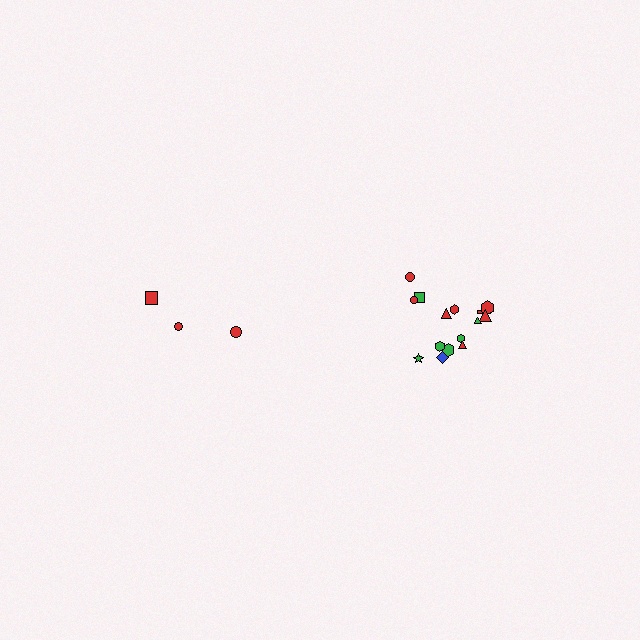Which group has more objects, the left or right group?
The right group.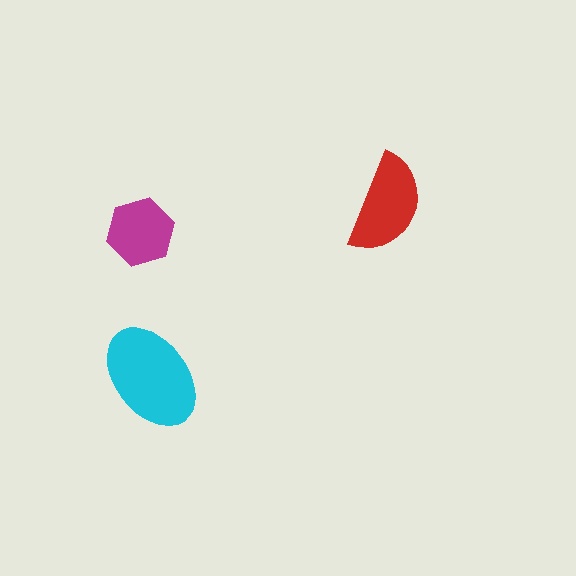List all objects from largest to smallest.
The cyan ellipse, the red semicircle, the magenta hexagon.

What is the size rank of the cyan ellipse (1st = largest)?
1st.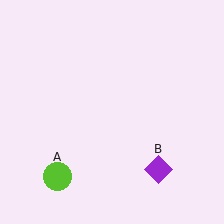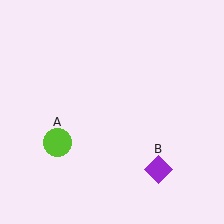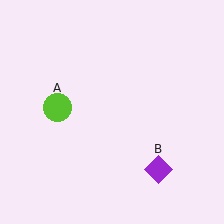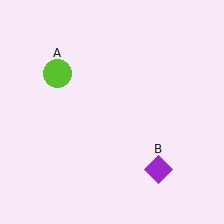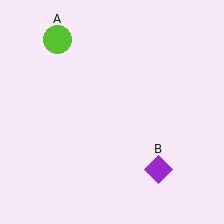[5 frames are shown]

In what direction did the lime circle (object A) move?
The lime circle (object A) moved up.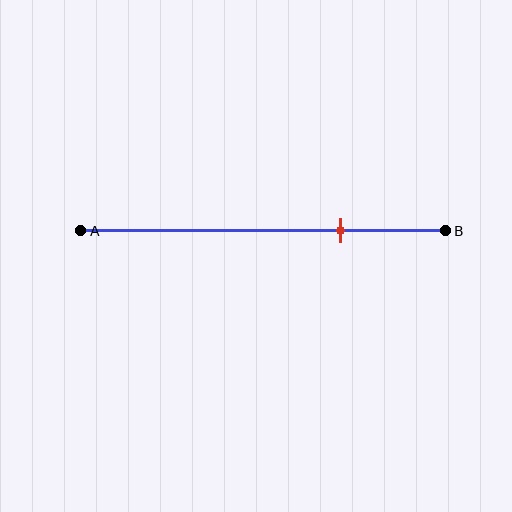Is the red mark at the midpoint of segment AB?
No, the mark is at about 70% from A, not at the 50% midpoint.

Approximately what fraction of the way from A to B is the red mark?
The red mark is approximately 70% of the way from A to B.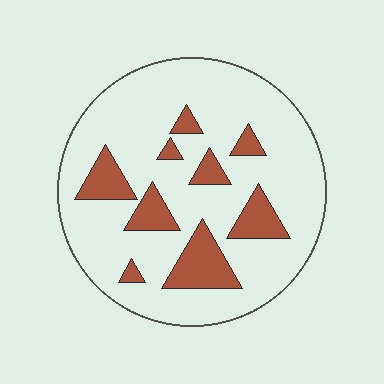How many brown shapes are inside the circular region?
9.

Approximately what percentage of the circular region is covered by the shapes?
Approximately 20%.